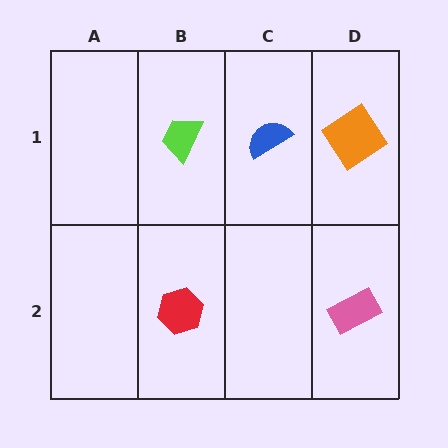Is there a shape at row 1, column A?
No, that cell is empty.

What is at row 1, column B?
A lime trapezoid.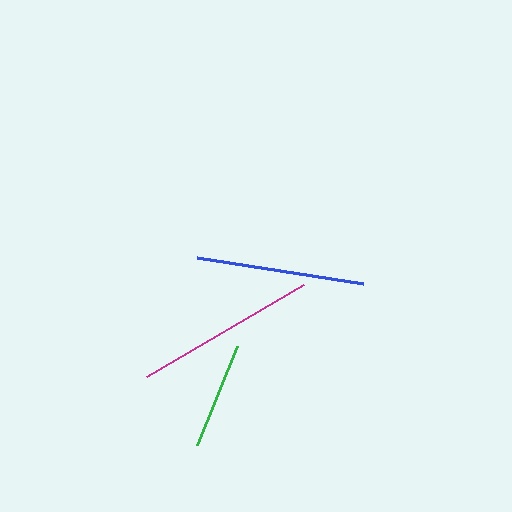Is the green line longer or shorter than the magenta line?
The magenta line is longer than the green line.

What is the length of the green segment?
The green segment is approximately 107 pixels long.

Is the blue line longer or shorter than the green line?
The blue line is longer than the green line.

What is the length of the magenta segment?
The magenta segment is approximately 182 pixels long.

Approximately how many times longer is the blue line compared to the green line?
The blue line is approximately 1.6 times the length of the green line.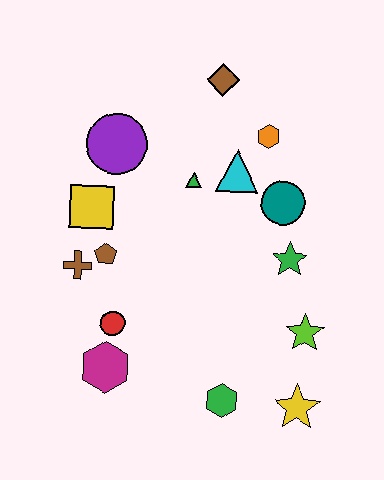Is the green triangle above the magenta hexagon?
Yes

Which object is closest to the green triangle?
The cyan triangle is closest to the green triangle.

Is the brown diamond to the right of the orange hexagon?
No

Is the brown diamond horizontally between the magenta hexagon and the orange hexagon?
Yes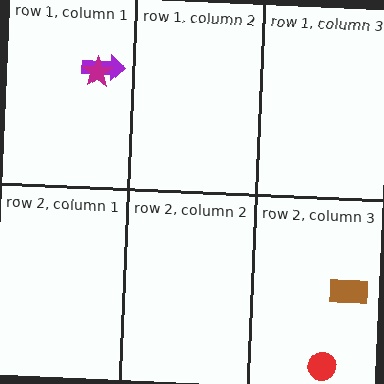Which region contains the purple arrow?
The row 1, column 1 region.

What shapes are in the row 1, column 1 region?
The purple arrow, the magenta star.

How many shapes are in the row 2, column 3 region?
2.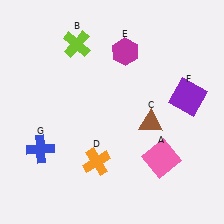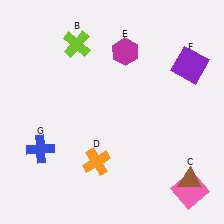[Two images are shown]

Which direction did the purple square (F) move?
The purple square (F) moved up.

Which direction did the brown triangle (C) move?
The brown triangle (C) moved down.